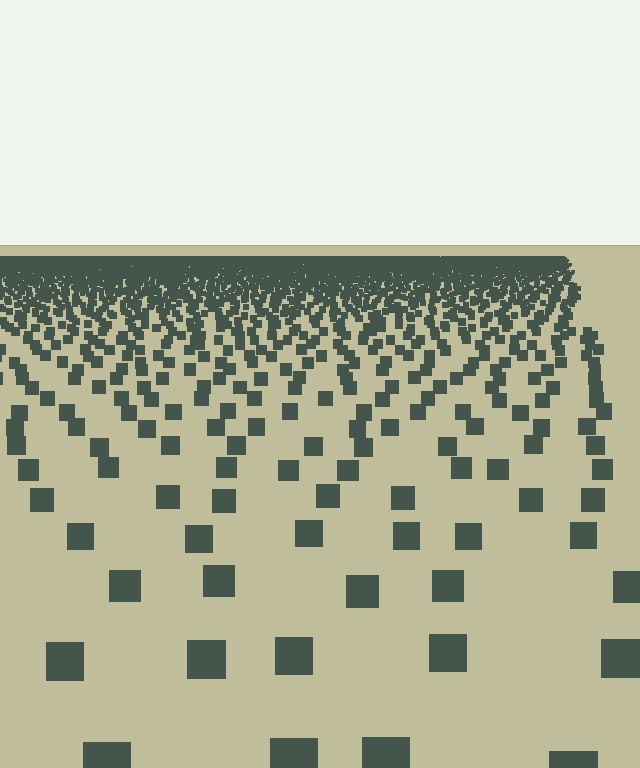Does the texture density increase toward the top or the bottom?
Density increases toward the top.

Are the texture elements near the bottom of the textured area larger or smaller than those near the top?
Larger. Near the bottom, elements are closer to the viewer and appear at a bigger on-screen size.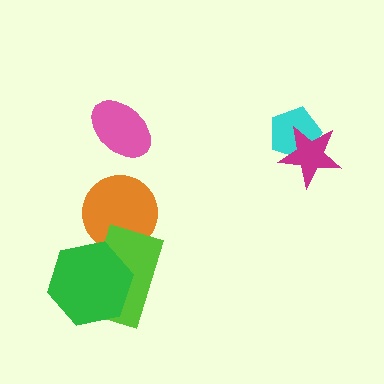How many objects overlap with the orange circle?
1 object overlaps with the orange circle.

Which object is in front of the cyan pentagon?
The magenta star is in front of the cyan pentagon.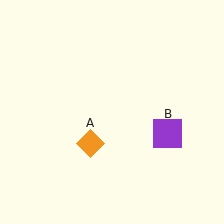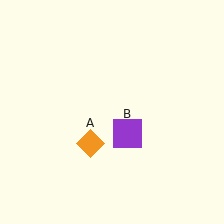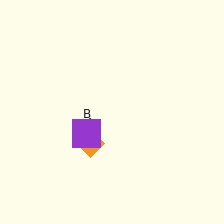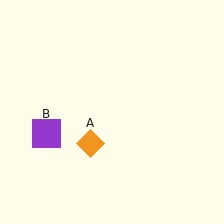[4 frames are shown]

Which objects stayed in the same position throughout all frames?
Orange diamond (object A) remained stationary.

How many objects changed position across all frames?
1 object changed position: purple square (object B).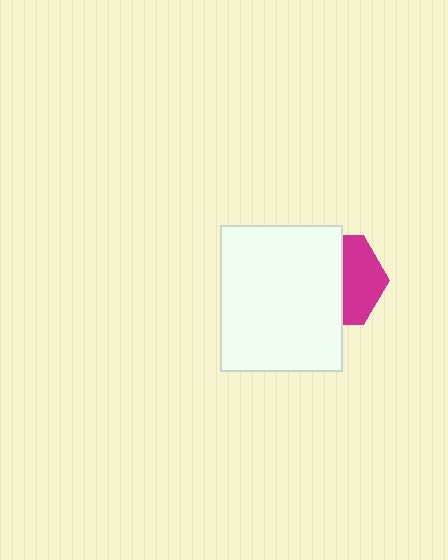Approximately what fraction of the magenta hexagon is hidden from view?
Roughly 57% of the magenta hexagon is hidden behind the white rectangle.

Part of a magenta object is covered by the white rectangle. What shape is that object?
It is a hexagon.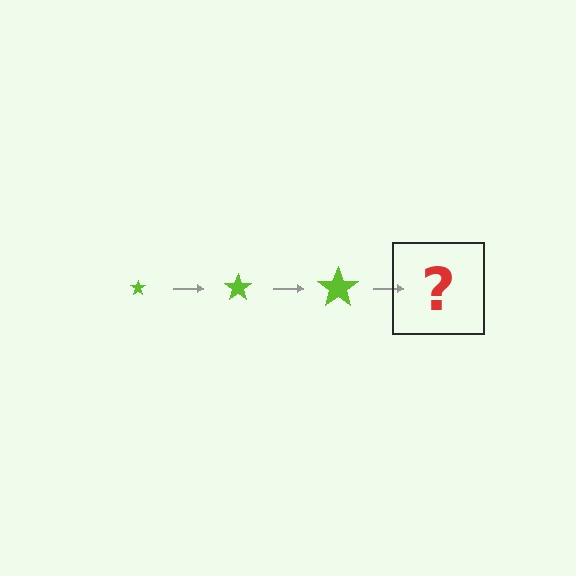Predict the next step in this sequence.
The next step is a lime star, larger than the previous one.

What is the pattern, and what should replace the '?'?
The pattern is that the star gets progressively larger each step. The '?' should be a lime star, larger than the previous one.